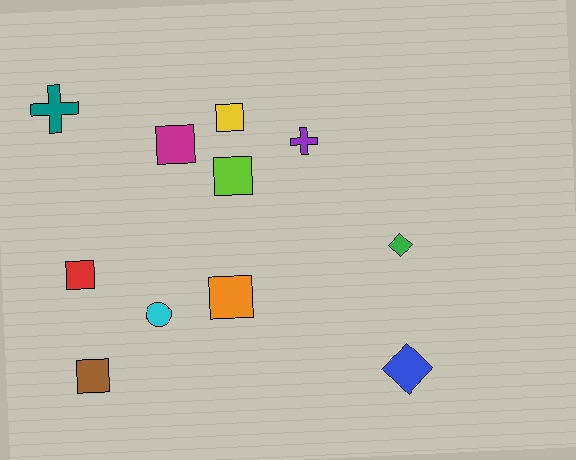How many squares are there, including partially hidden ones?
There are 6 squares.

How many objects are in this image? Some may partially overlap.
There are 11 objects.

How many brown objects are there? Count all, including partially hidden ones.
There is 1 brown object.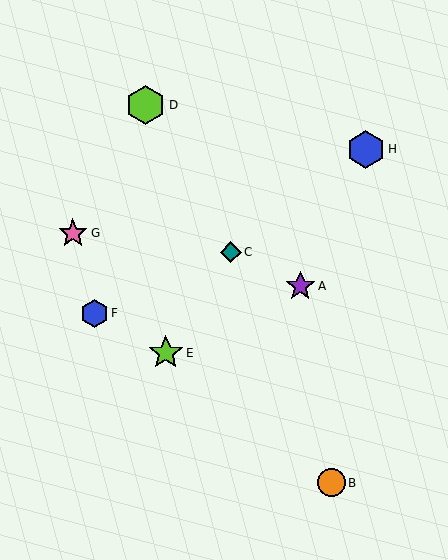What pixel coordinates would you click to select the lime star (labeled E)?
Click at (166, 353) to select the lime star E.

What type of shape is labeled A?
Shape A is a purple star.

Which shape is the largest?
The lime hexagon (labeled D) is the largest.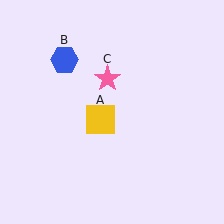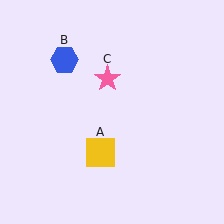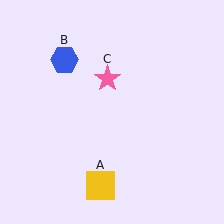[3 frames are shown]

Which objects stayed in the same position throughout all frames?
Blue hexagon (object B) and pink star (object C) remained stationary.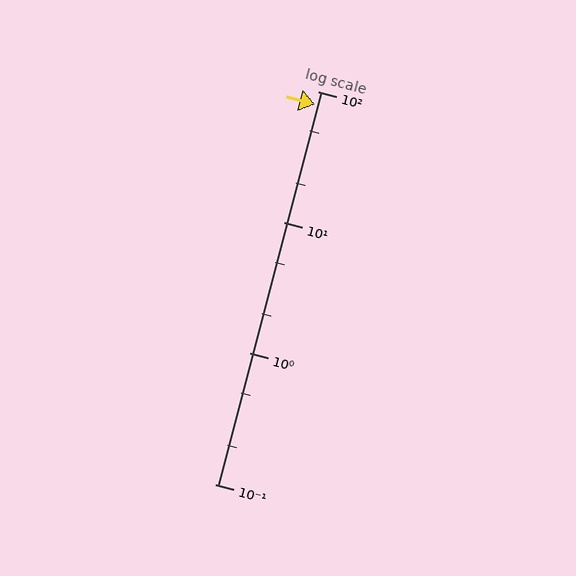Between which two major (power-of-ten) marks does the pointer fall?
The pointer is between 10 and 100.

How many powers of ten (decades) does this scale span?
The scale spans 3 decades, from 0.1 to 100.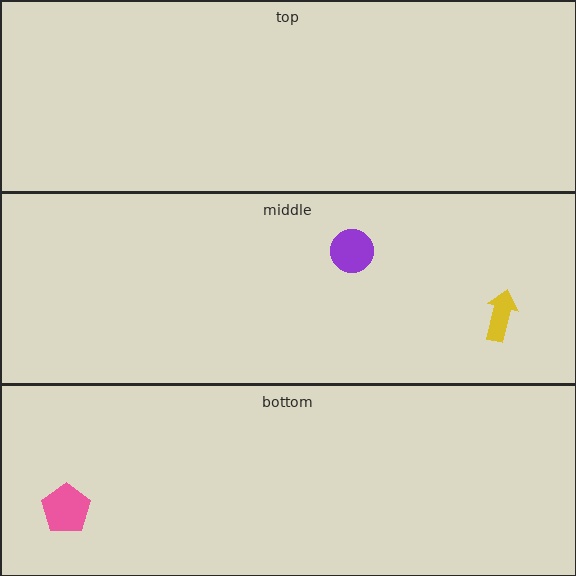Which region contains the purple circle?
The middle region.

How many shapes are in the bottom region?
1.